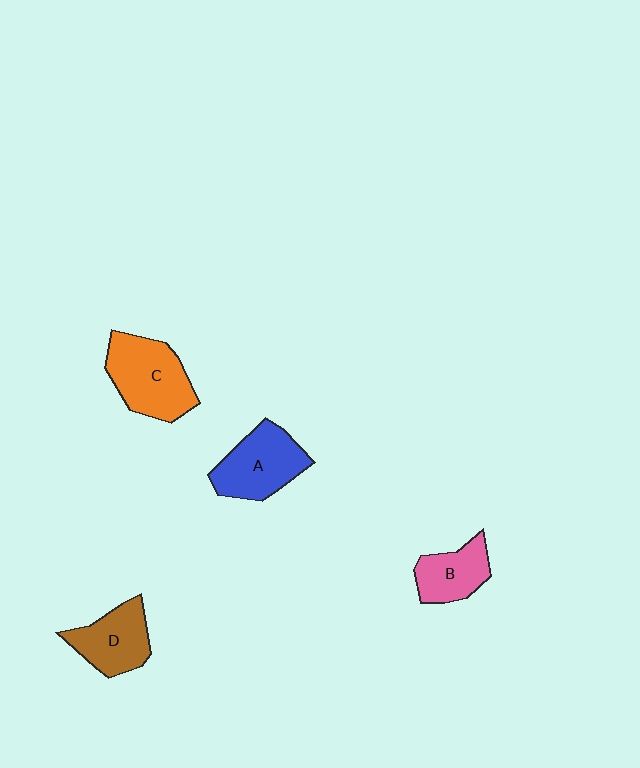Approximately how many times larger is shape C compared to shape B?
Approximately 1.6 times.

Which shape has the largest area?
Shape C (orange).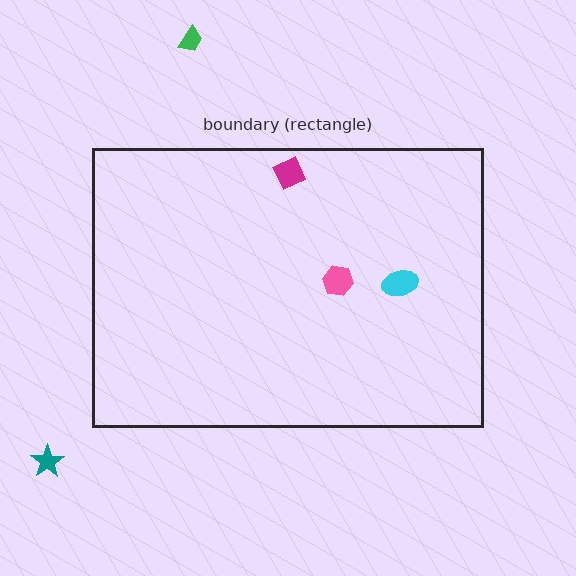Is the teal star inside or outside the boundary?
Outside.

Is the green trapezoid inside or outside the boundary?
Outside.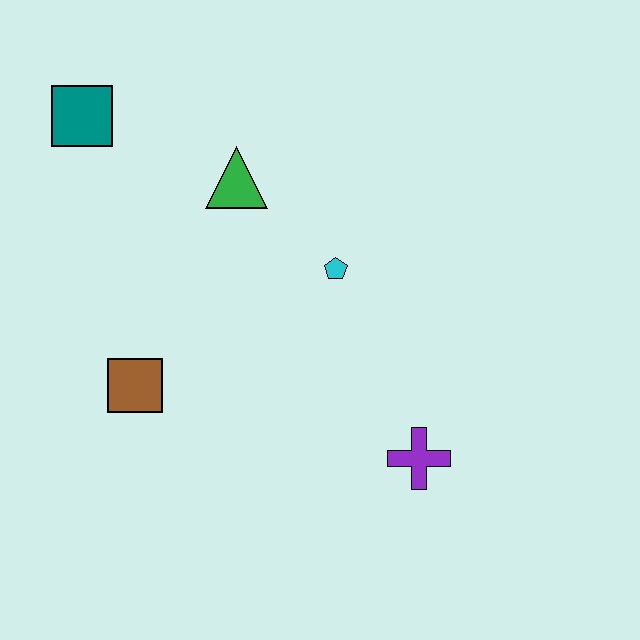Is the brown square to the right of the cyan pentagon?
No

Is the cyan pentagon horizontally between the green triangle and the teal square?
No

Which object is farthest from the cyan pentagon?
The teal square is farthest from the cyan pentagon.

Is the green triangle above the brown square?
Yes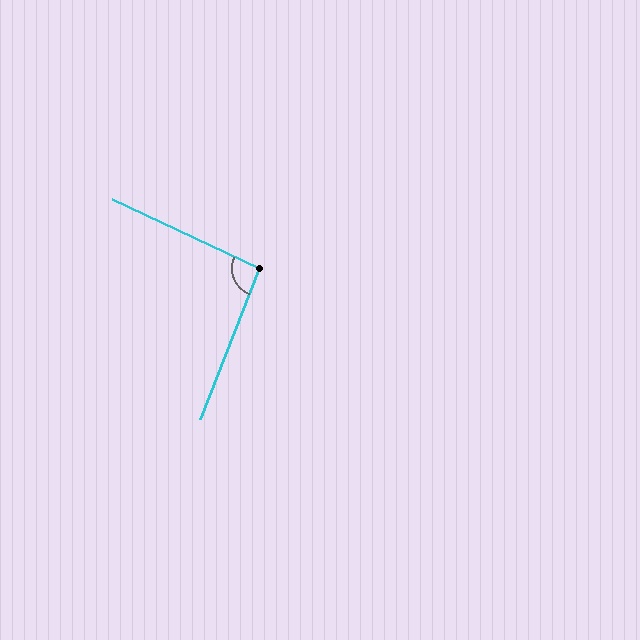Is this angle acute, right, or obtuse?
It is approximately a right angle.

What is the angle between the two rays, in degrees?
Approximately 94 degrees.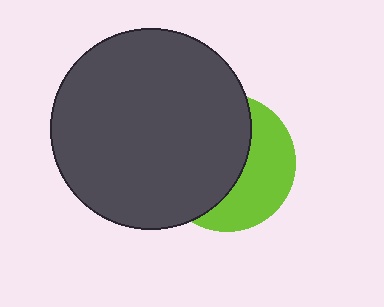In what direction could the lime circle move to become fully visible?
The lime circle could move right. That would shift it out from behind the dark gray circle entirely.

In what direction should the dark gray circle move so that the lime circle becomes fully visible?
The dark gray circle should move left. That is the shortest direction to clear the overlap and leave the lime circle fully visible.